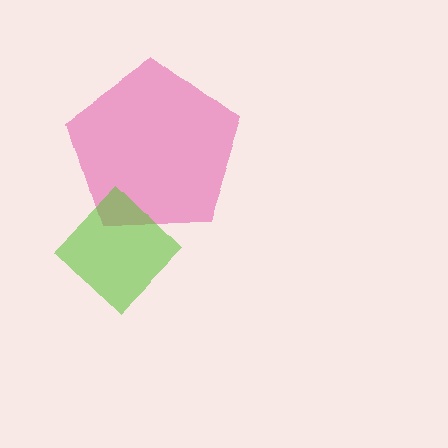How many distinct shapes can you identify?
There are 2 distinct shapes: a pink pentagon, a lime diamond.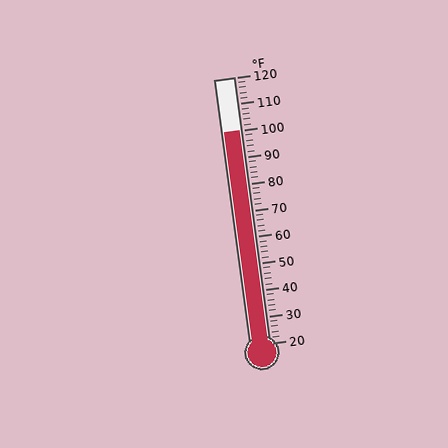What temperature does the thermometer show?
The thermometer shows approximately 100°F.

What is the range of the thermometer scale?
The thermometer scale ranges from 20°F to 120°F.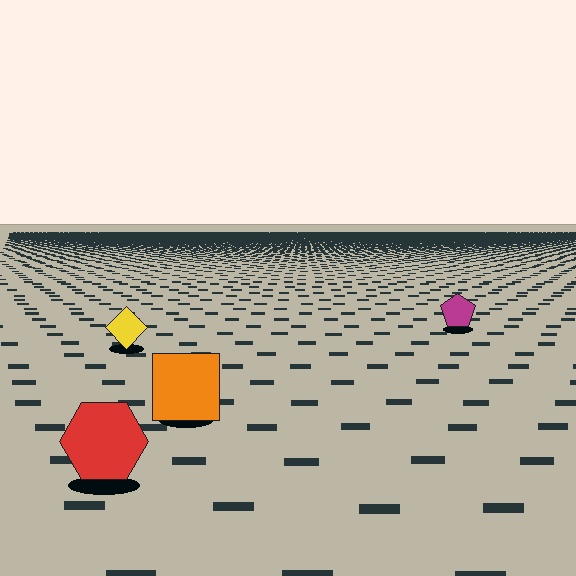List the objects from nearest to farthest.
From nearest to farthest: the red hexagon, the orange square, the yellow diamond, the magenta pentagon.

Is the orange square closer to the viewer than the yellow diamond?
Yes. The orange square is closer — you can tell from the texture gradient: the ground texture is coarser near it.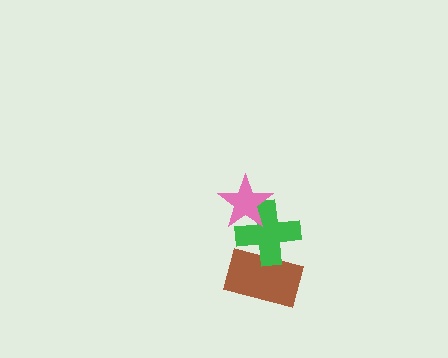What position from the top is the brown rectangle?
The brown rectangle is 3rd from the top.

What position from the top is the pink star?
The pink star is 1st from the top.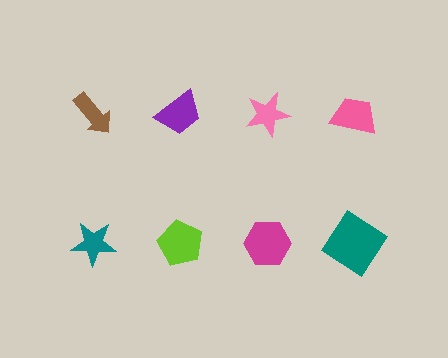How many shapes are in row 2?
4 shapes.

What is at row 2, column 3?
A magenta hexagon.